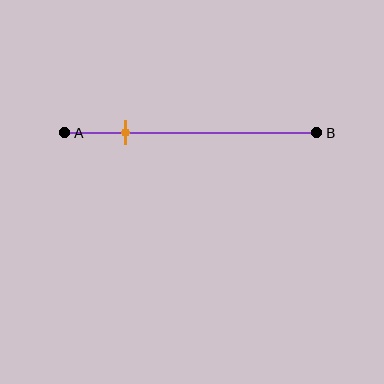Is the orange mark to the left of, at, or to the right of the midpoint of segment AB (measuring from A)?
The orange mark is to the left of the midpoint of segment AB.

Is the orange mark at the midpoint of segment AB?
No, the mark is at about 25% from A, not at the 50% midpoint.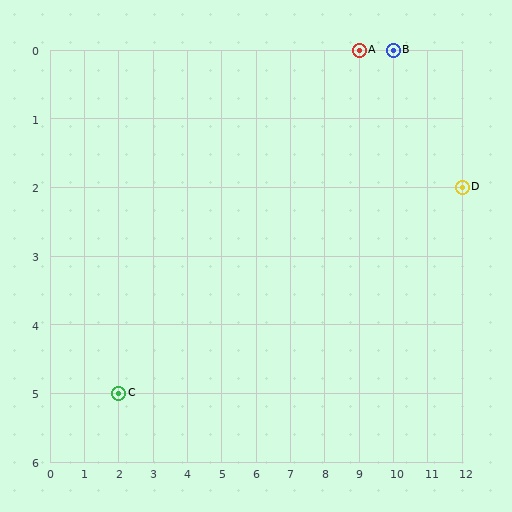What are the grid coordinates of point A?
Point A is at grid coordinates (9, 0).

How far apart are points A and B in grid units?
Points A and B are 1 column apart.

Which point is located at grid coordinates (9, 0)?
Point A is at (9, 0).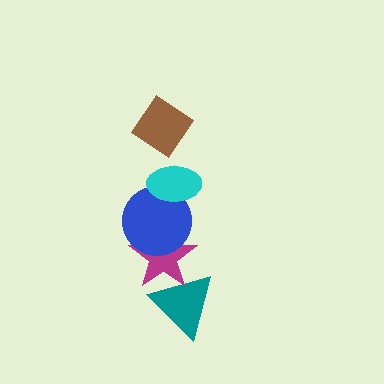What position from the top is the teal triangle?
The teal triangle is 5th from the top.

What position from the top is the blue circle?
The blue circle is 3rd from the top.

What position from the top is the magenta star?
The magenta star is 4th from the top.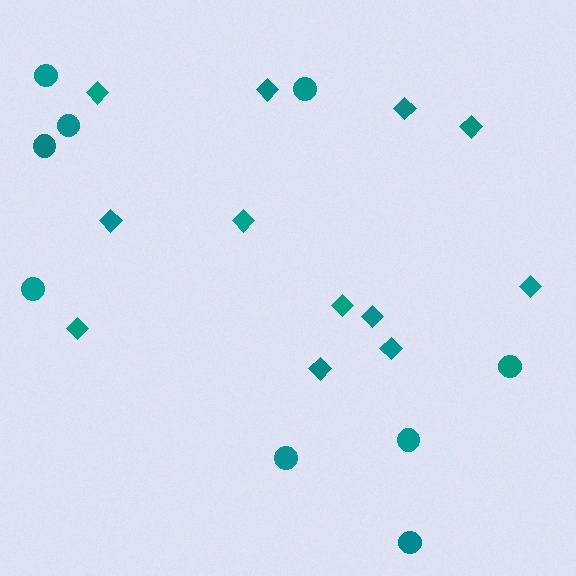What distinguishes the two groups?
There are 2 groups: one group of circles (9) and one group of diamonds (12).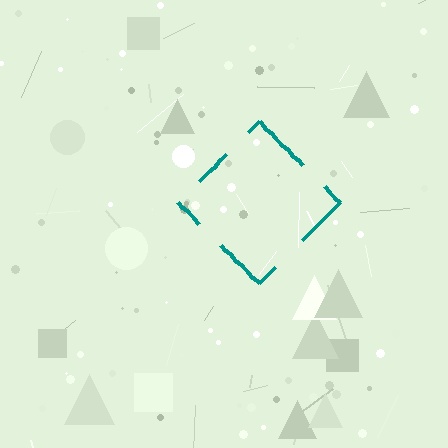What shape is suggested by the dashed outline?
The dashed outline suggests a diamond.